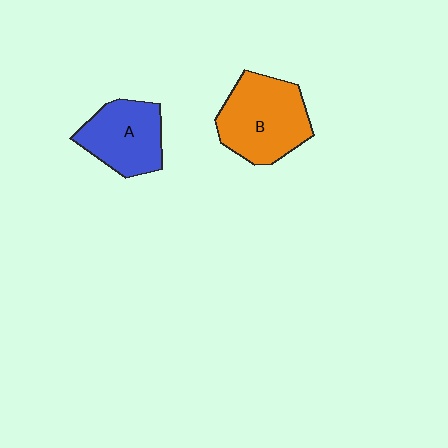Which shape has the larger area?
Shape B (orange).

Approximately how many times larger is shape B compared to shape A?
Approximately 1.3 times.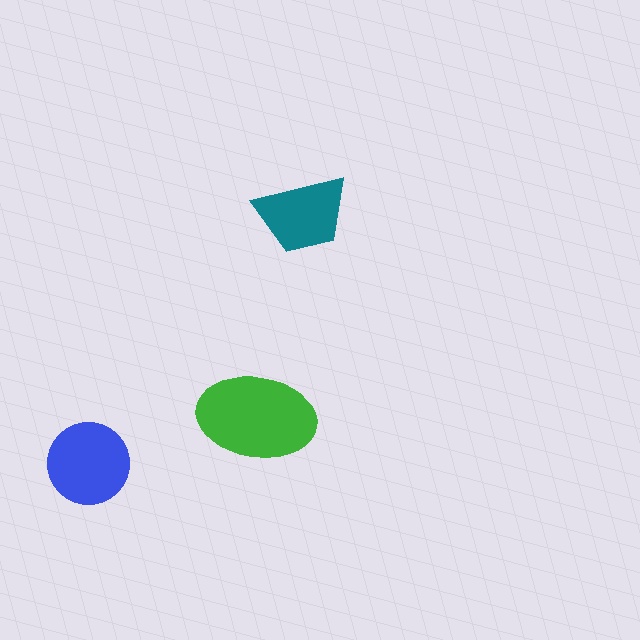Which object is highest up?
The teal trapezoid is topmost.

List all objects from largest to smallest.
The green ellipse, the blue circle, the teal trapezoid.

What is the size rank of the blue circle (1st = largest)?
2nd.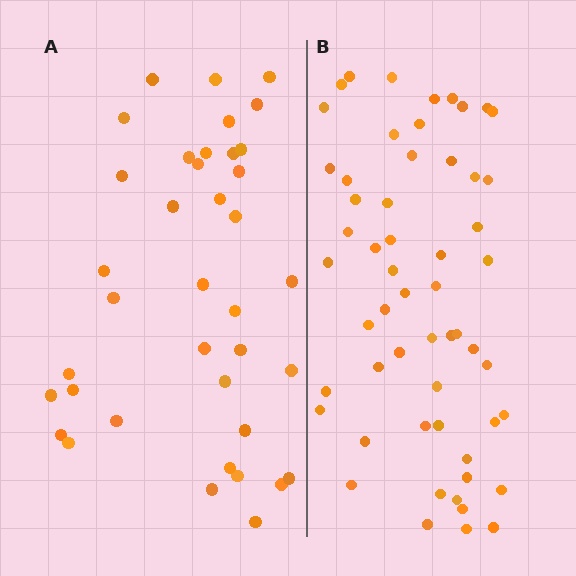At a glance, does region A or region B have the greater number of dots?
Region B (the right region) has more dots.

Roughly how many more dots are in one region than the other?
Region B has approximately 20 more dots than region A.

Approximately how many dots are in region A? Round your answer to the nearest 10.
About 40 dots. (The exact count is 38, which rounds to 40.)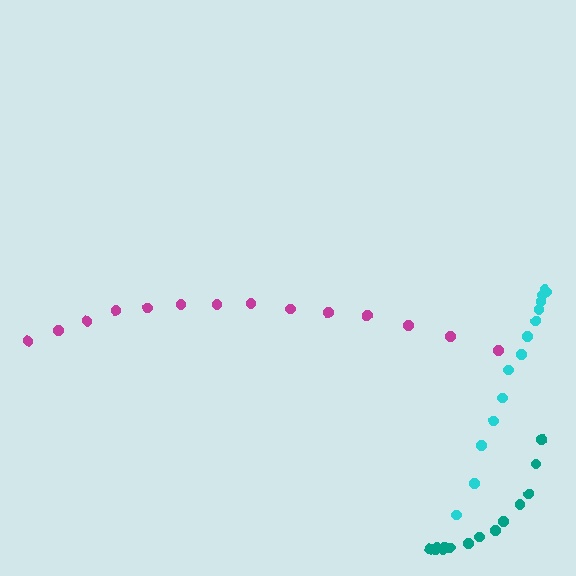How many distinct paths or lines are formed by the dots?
There are 3 distinct paths.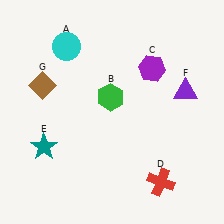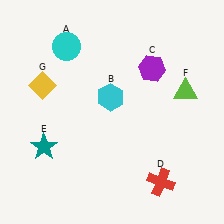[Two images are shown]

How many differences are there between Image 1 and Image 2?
There are 3 differences between the two images.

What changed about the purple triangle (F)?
In Image 1, F is purple. In Image 2, it changed to lime.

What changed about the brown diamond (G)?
In Image 1, G is brown. In Image 2, it changed to yellow.